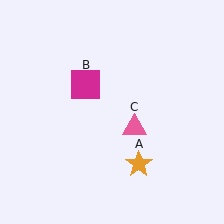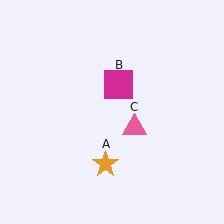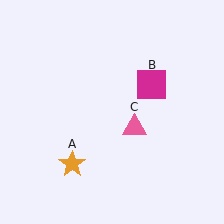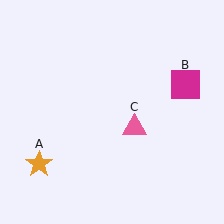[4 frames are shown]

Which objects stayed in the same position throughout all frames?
Pink triangle (object C) remained stationary.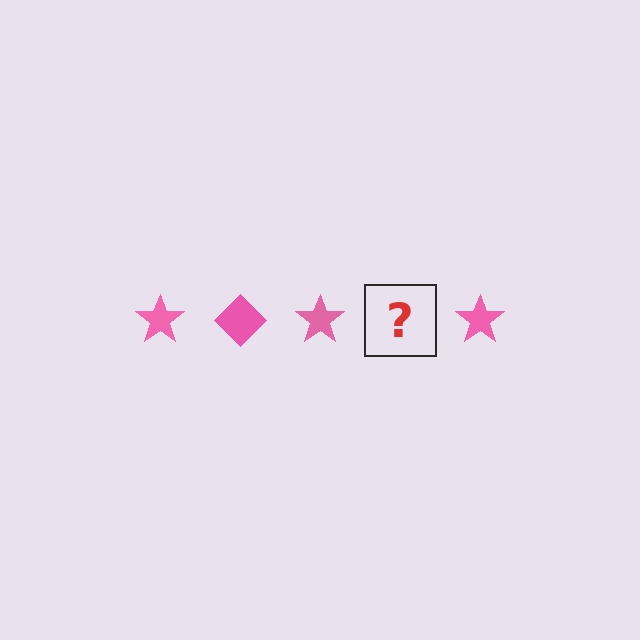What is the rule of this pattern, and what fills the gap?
The rule is that the pattern cycles through star, diamond shapes in pink. The gap should be filled with a pink diamond.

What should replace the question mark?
The question mark should be replaced with a pink diamond.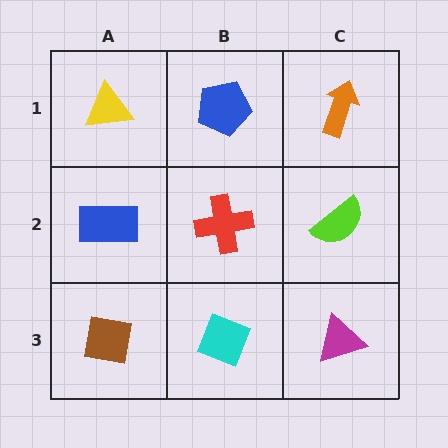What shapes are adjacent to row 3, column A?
A blue rectangle (row 2, column A), a cyan diamond (row 3, column B).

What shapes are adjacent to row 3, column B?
A red cross (row 2, column B), a brown square (row 3, column A), a magenta triangle (row 3, column C).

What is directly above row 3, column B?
A red cross.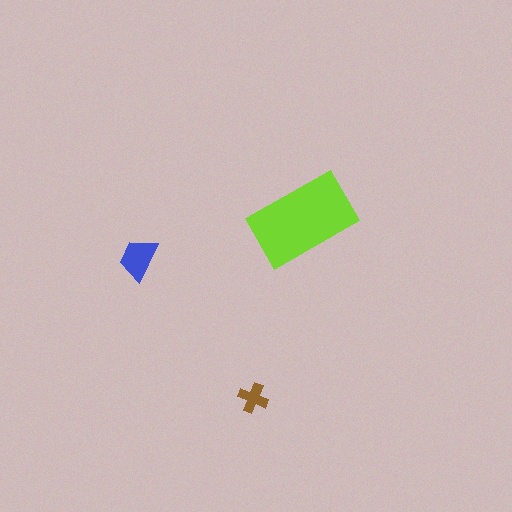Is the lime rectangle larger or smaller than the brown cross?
Larger.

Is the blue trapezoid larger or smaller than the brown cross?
Larger.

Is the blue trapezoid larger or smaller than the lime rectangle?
Smaller.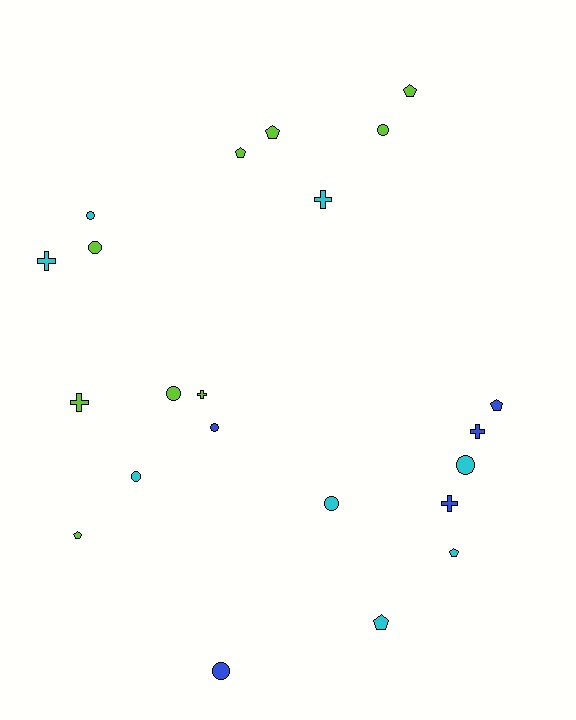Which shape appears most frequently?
Circle, with 9 objects.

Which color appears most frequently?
Lime, with 9 objects.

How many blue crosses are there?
There are 2 blue crosses.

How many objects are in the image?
There are 22 objects.